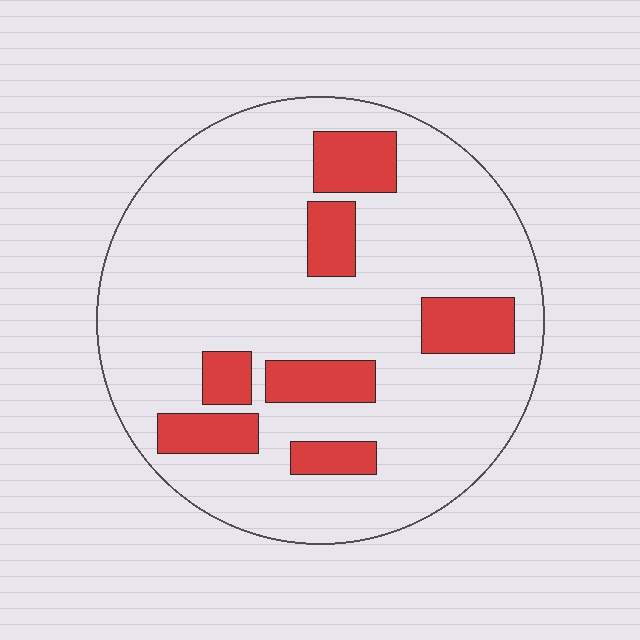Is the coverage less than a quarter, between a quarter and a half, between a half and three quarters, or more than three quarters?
Less than a quarter.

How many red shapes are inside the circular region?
7.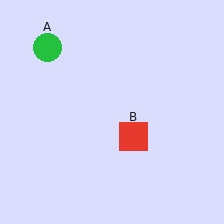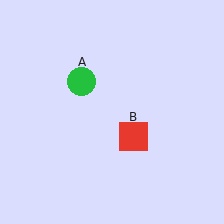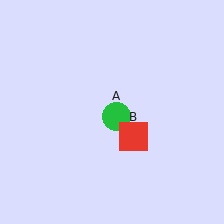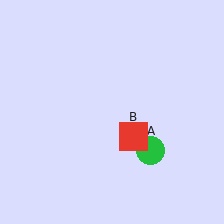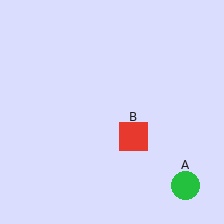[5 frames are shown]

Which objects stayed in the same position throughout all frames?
Red square (object B) remained stationary.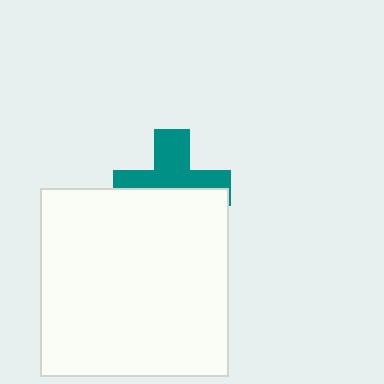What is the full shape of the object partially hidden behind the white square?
The partially hidden object is a teal cross.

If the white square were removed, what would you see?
You would see the complete teal cross.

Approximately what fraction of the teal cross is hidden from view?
Roughly 50% of the teal cross is hidden behind the white square.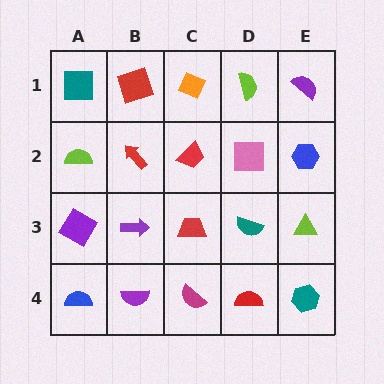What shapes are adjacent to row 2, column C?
An orange diamond (row 1, column C), a red trapezoid (row 3, column C), a red arrow (row 2, column B), a pink square (row 2, column D).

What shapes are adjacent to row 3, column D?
A pink square (row 2, column D), a red semicircle (row 4, column D), a red trapezoid (row 3, column C), a lime triangle (row 3, column E).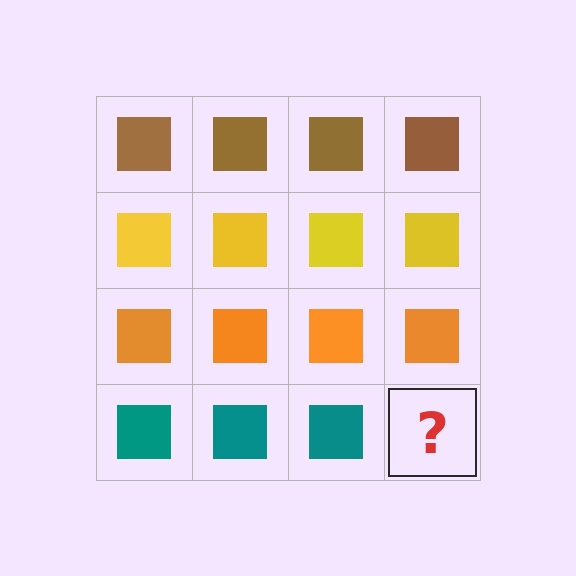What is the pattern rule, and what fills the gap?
The rule is that each row has a consistent color. The gap should be filled with a teal square.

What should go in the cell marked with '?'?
The missing cell should contain a teal square.